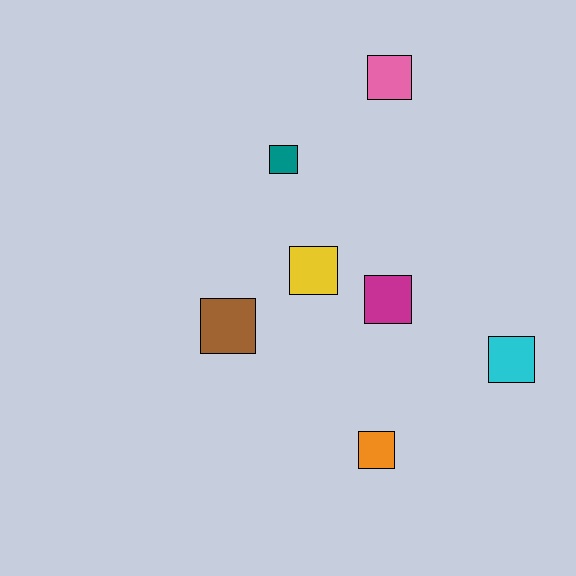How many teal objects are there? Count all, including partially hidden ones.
There is 1 teal object.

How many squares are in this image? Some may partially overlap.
There are 7 squares.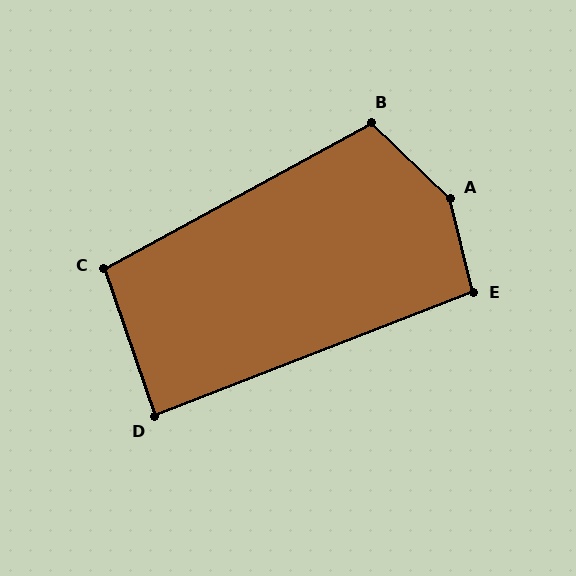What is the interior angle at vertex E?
Approximately 97 degrees (obtuse).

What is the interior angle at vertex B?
Approximately 108 degrees (obtuse).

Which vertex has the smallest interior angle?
D, at approximately 88 degrees.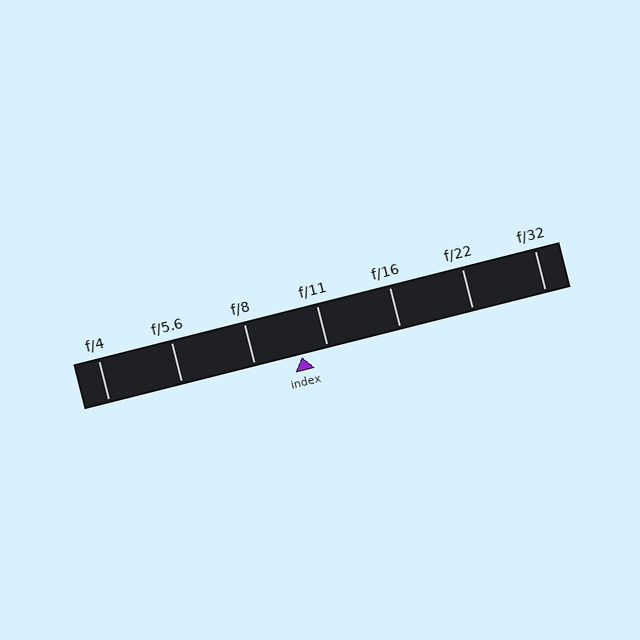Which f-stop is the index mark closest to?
The index mark is closest to f/11.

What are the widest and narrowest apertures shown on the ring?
The widest aperture shown is f/4 and the narrowest is f/32.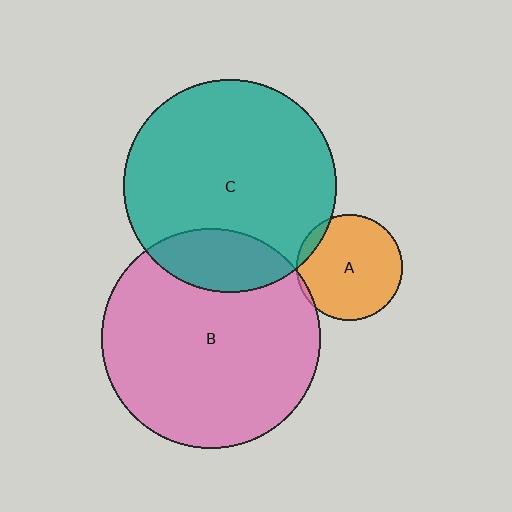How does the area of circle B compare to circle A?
Approximately 4.3 times.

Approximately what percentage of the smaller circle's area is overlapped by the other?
Approximately 5%.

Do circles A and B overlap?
Yes.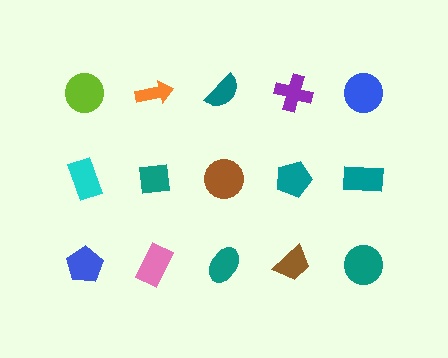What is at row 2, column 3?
A brown circle.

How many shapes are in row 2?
5 shapes.